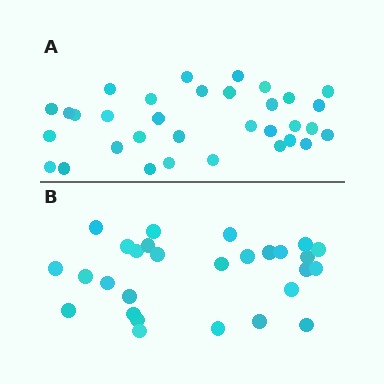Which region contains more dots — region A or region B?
Region A (the top region) has more dots.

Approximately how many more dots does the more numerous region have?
Region A has about 5 more dots than region B.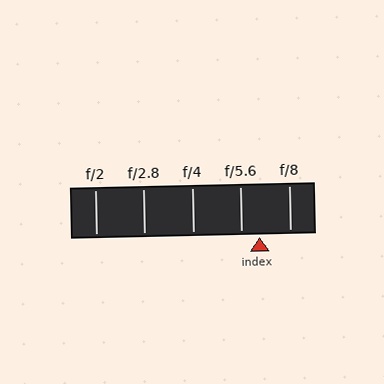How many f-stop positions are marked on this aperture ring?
There are 5 f-stop positions marked.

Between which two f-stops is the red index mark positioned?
The index mark is between f/5.6 and f/8.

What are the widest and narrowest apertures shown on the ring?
The widest aperture shown is f/2 and the narrowest is f/8.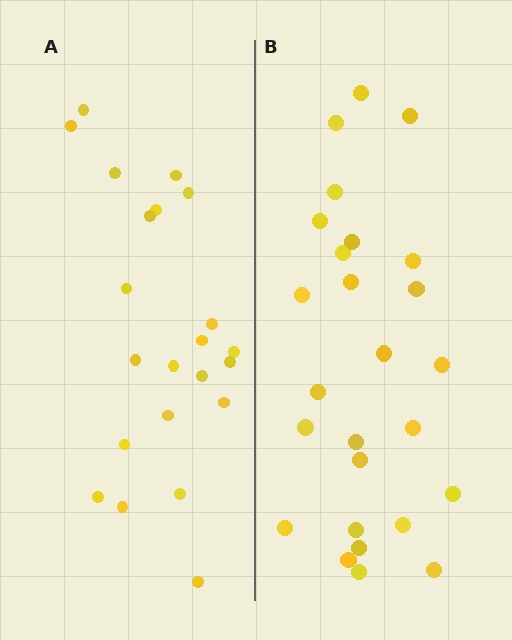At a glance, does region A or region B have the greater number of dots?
Region B (the right region) has more dots.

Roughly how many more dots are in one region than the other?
Region B has about 4 more dots than region A.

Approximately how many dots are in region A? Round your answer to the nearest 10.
About 20 dots. (The exact count is 22, which rounds to 20.)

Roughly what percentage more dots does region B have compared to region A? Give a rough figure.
About 20% more.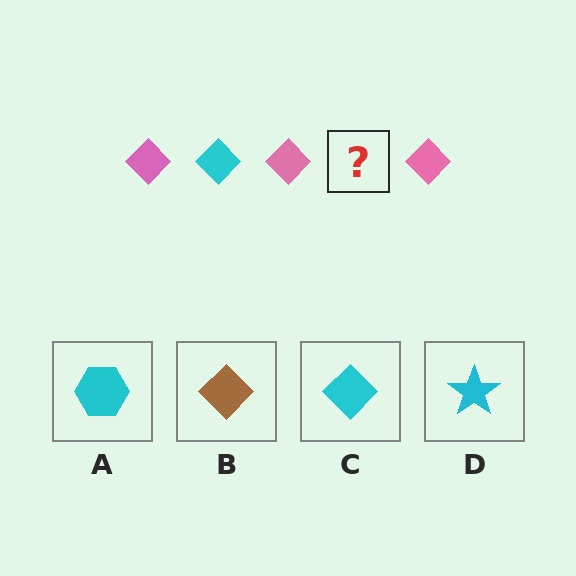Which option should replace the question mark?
Option C.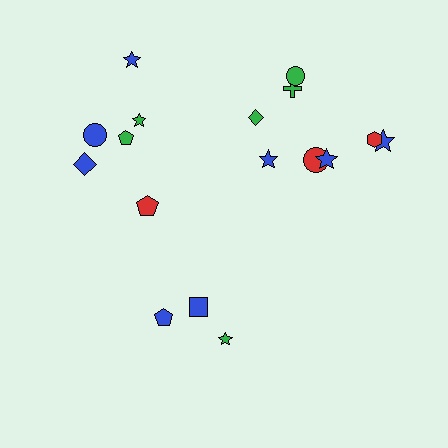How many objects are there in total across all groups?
There are 17 objects.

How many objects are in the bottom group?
There are 3 objects.